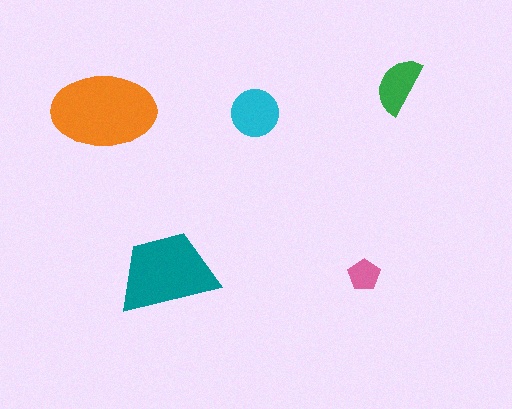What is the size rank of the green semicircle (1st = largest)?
4th.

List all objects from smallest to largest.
The pink pentagon, the green semicircle, the cyan circle, the teal trapezoid, the orange ellipse.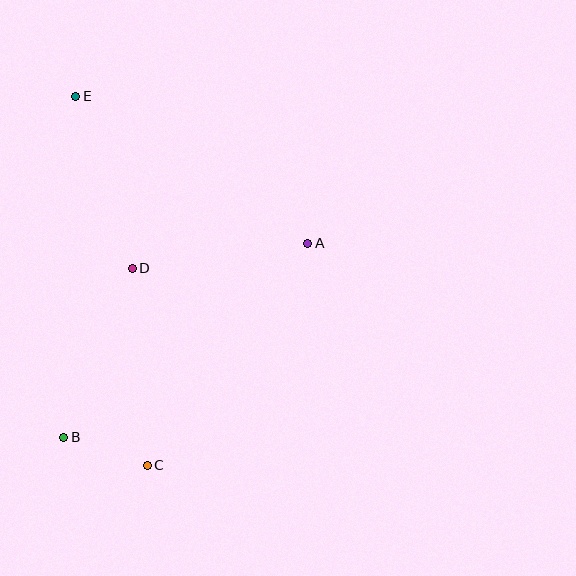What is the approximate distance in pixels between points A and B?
The distance between A and B is approximately 312 pixels.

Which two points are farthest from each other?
Points C and E are farthest from each other.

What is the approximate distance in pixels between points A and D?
The distance between A and D is approximately 177 pixels.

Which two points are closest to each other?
Points B and C are closest to each other.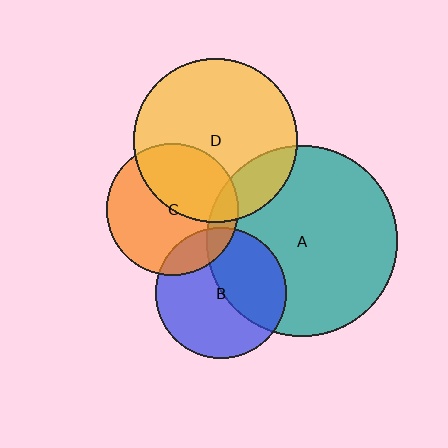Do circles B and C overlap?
Yes.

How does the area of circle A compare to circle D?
Approximately 1.3 times.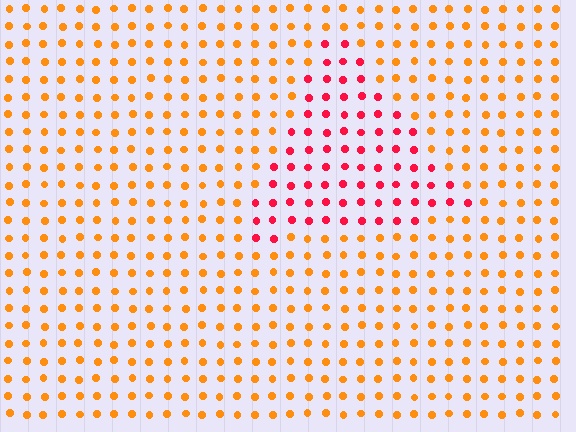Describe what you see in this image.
The image is filled with small orange elements in a uniform arrangement. A triangle-shaped region is visible where the elements are tinted to a slightly different hue, forming a subtle color boundary.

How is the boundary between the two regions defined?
The boundary is defined purely by a slight shift in hue (about 45 degrees). Spacing, size, and orientation are identical on both sides.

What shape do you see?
I see a triangle.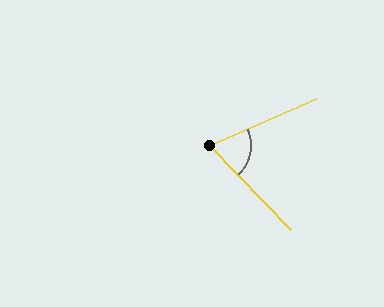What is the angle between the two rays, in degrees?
Approximately 70 degrees.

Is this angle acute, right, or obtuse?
It is acute.